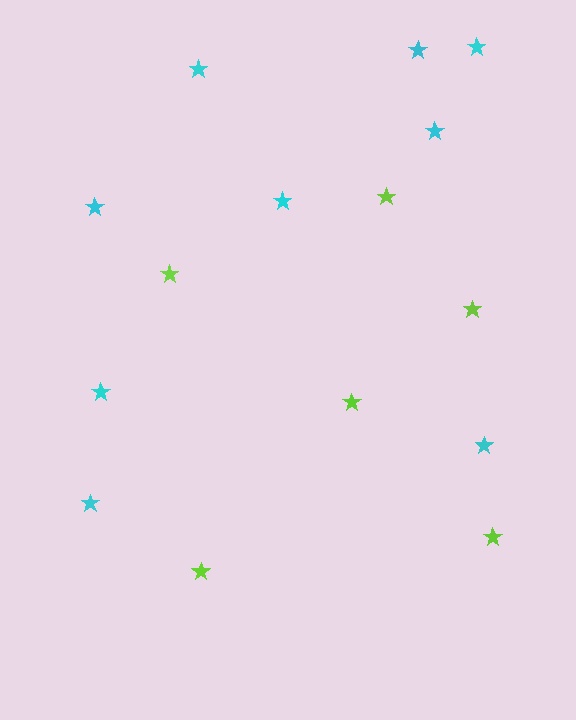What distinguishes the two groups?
There are 2 groups: one group of cyan stars (9) and one group of lime stars (6).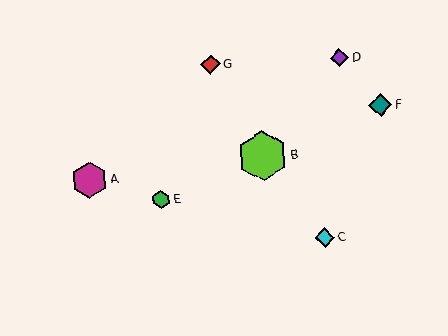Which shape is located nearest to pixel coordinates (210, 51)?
The red diamond (labeled G) at (211, 64) is nearest to that location.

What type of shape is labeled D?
Shape D is a purple diamond.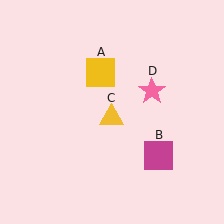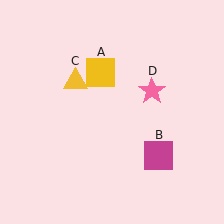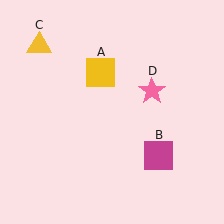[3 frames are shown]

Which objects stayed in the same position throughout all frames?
Yellow square (object A) and magenta square (object B) and pink star (object D) remained stationary.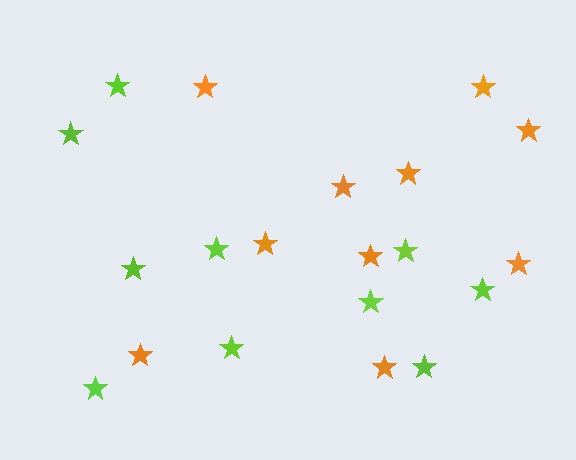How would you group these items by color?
There are 2 groups: one group of orange stars (10) and one group of lime stars (10).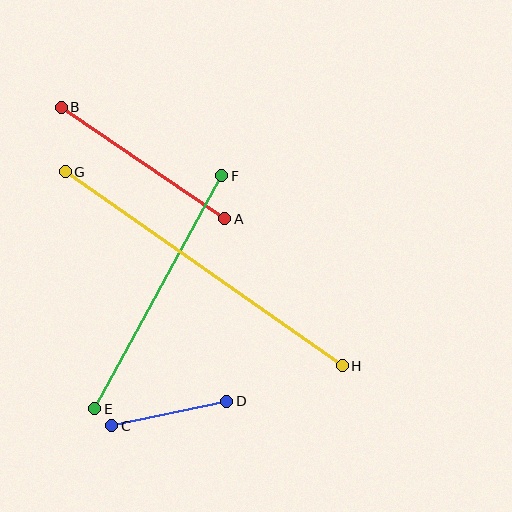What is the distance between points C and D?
The distance is approximately 118 pixels.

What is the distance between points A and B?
The distance is approximately 198 pixels.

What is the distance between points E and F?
The distance is approximately 265 pixels.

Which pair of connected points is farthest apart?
Points G and H are farthest apart.